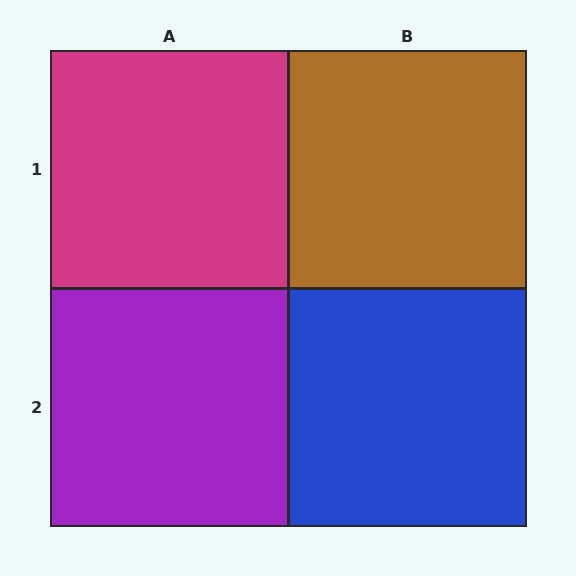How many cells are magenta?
1 cell is magenta.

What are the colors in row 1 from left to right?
Magenta, brown.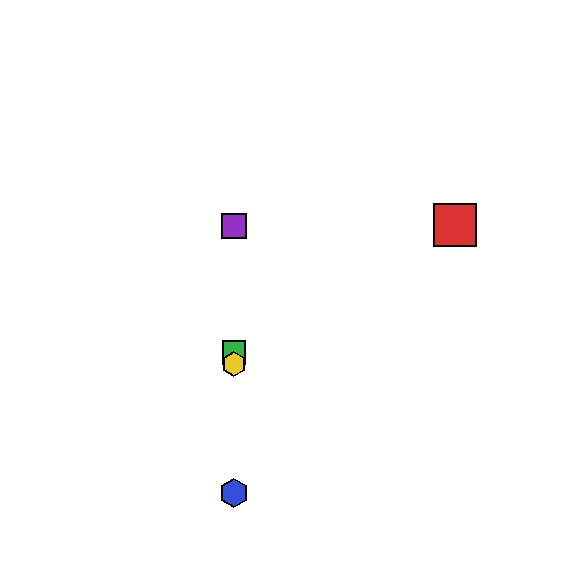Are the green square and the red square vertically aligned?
No, the green square is at x≈234 and the red square is at x≈455.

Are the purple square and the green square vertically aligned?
Yes, both are at x≈234.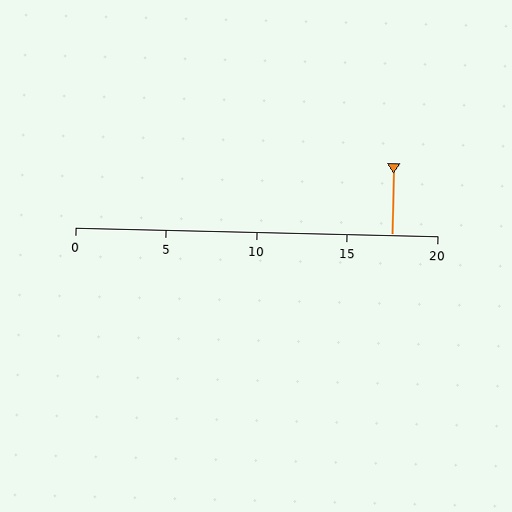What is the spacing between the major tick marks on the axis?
The major ticks are spaced 5 apart.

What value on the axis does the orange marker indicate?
The marker indicates approximately 17.5.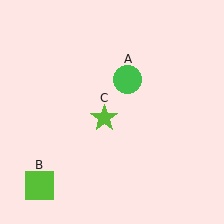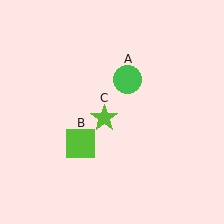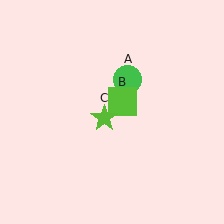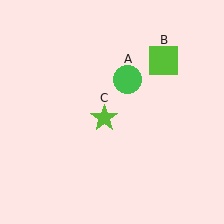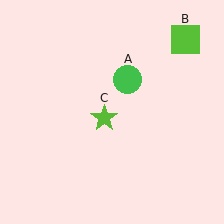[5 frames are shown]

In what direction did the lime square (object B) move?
The lime square (object B) moved up and to the right.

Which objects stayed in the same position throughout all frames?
Green circle (object A) and lime star (object C) remained stationary.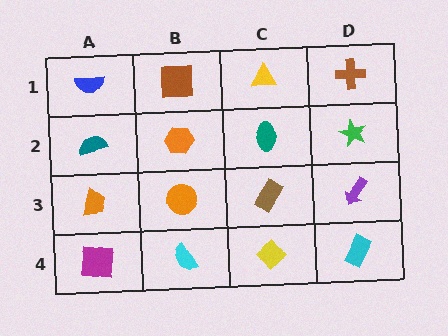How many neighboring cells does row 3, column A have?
3.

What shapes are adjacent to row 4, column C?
A brown rectangle (row 3, column C), a cyan semicircle (row 4, column B), a cyan rectangle (row 4, column D).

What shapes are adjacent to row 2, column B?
A brown square (row 1, column B), an orange circle (row 3, column B), a teal semicircle (row 2, column A), a teal ellipse (row 2, column C).